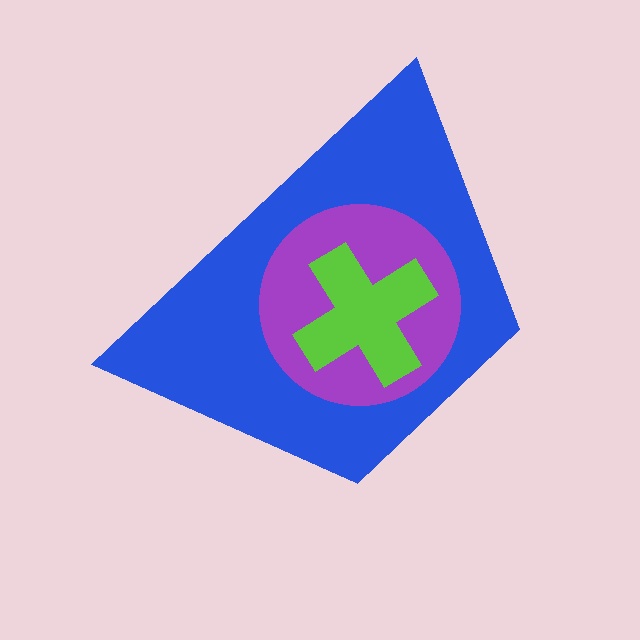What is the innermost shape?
The lime cross.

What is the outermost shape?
The blue trapezoid.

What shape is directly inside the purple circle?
The lime cross.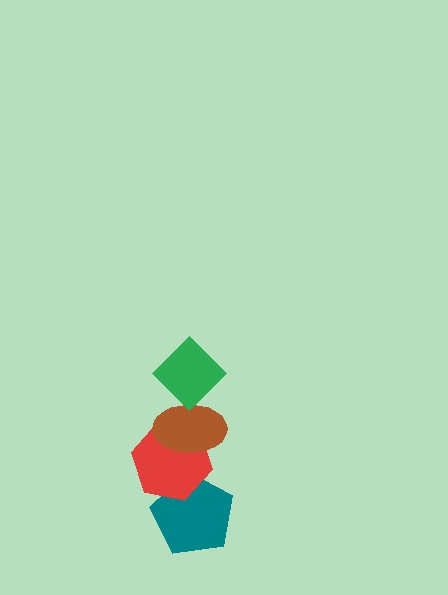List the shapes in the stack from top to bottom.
From top to bottom: the green diamond, the brown ellipse, the red hexagon, the teal pentagon.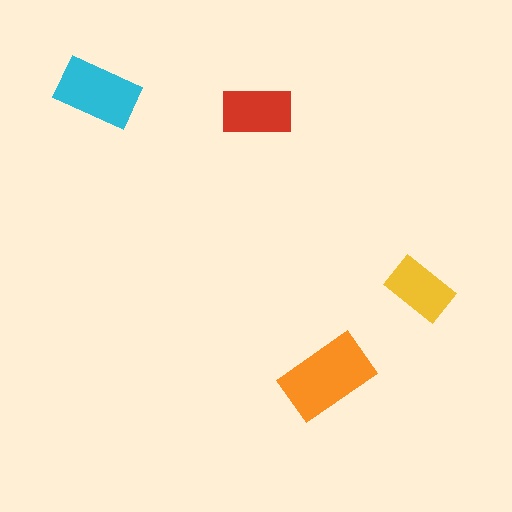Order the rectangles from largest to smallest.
the orange one, the cyan one, the red one, the yellow one.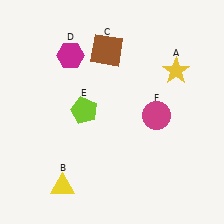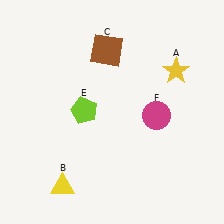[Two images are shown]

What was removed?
The magenta hexagon (D) was removed in Image 2.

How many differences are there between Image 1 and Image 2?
There is 1 difference between the two images.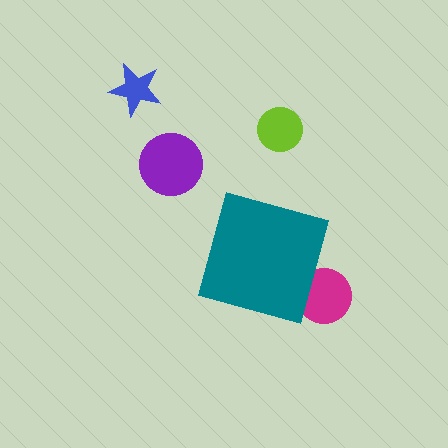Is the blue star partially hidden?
No, the blue star is fully visible.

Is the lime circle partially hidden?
No, the lime circle is fully visible.